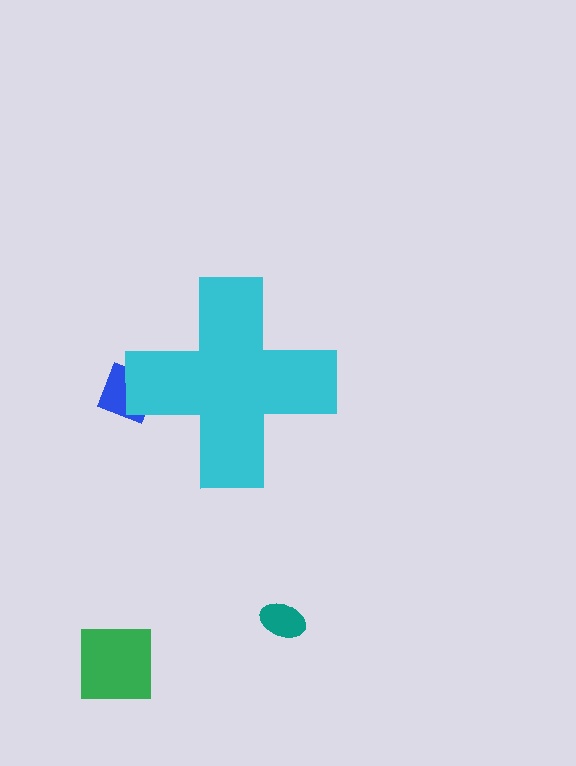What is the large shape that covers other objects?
A cyan cross.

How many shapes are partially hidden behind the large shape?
1 shape is partially hidden.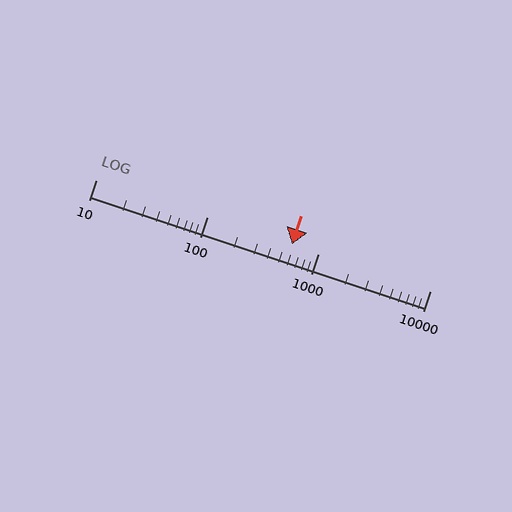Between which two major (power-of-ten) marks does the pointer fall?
The pointer is between 100 and 1000.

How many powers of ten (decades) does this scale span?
The scale spans 3 decades, from 10 to 10000.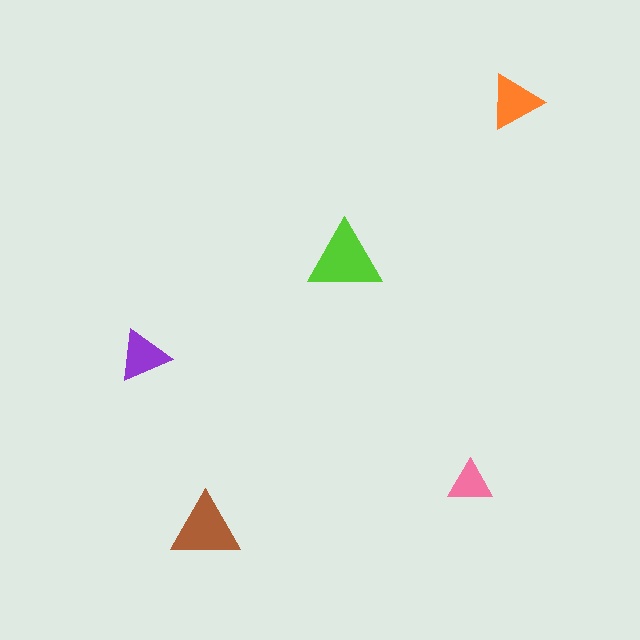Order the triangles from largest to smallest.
the lime one, the brown one, the orange one, the purple one, the pink one.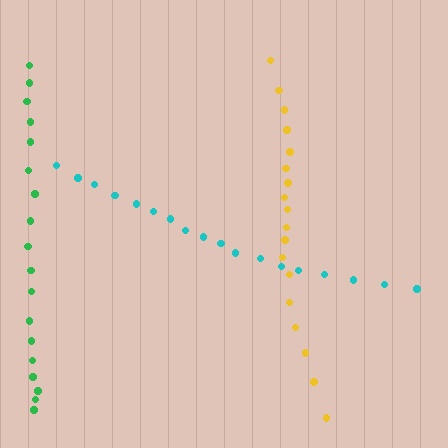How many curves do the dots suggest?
There are 3 distinct paths.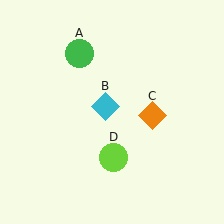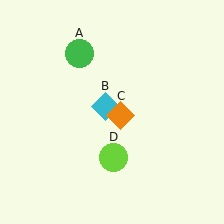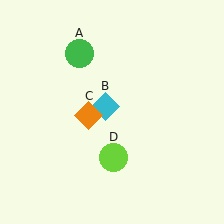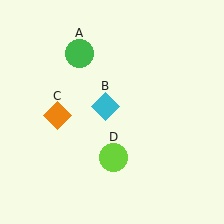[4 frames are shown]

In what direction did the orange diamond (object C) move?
The orange diamond (object C) moved left.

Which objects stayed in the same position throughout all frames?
Green circle (object A) and cyan diamond (object B) and lime circle (object D) remained stationary.